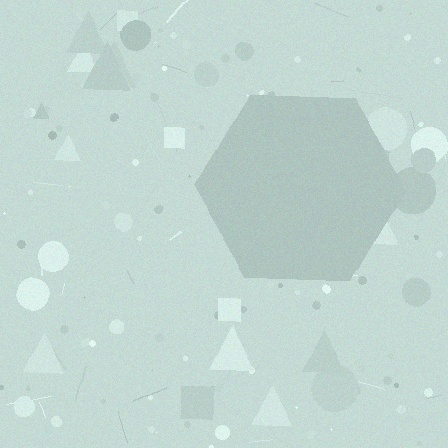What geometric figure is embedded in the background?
A hexagon is embedded in the background.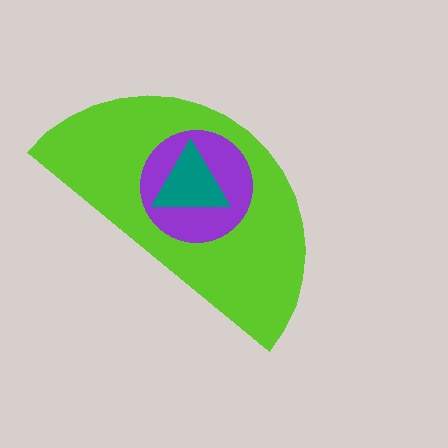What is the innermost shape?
The teal triangle.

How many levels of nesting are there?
3.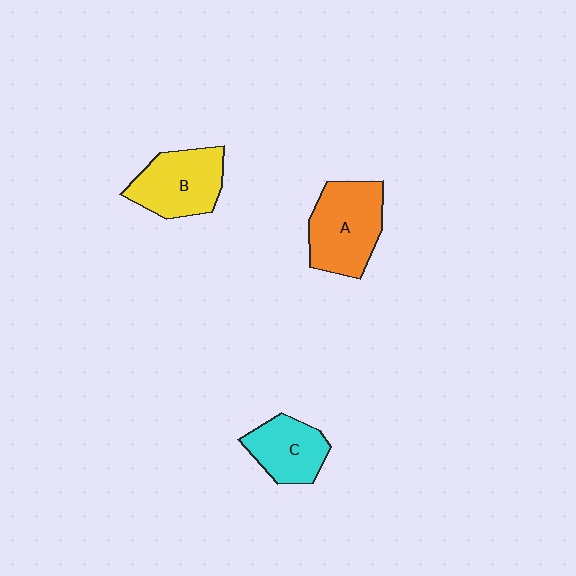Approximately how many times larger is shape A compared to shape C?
Approximately 1.4 times.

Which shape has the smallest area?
Shape C (cyan).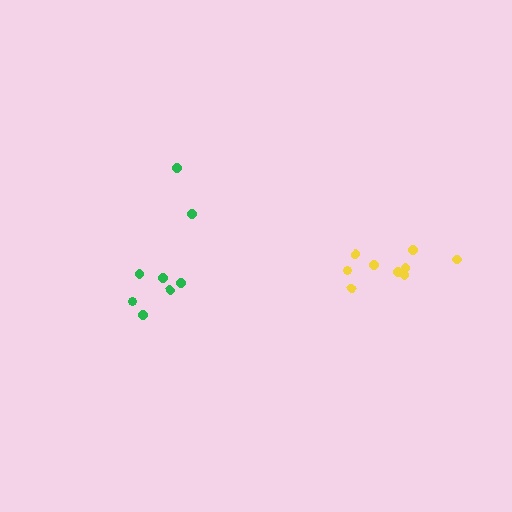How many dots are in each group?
Group 1: 9 dots, Group 2: 8 dots (17 total).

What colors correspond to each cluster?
The clusters are colored: yellow, green.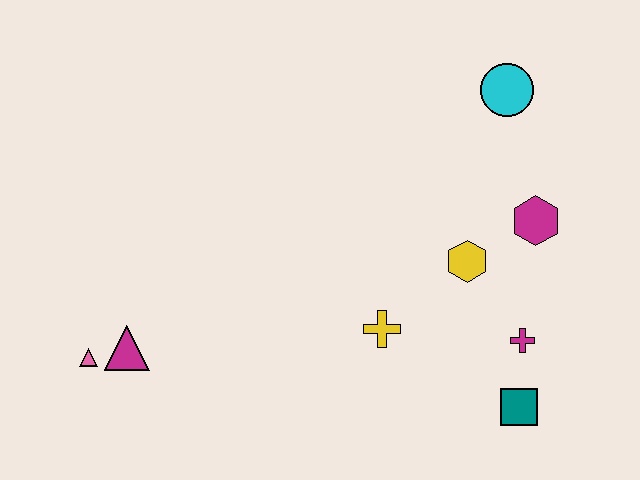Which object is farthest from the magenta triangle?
The cyan circle is farthest from the magenta triangle.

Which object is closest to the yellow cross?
The yellow hexagon is closest to the yellow cross.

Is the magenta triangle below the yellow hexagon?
Yes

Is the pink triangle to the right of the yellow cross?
No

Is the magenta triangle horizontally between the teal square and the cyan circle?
No